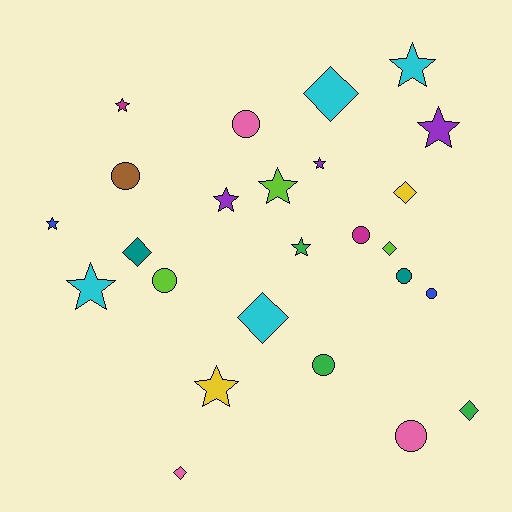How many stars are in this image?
There are 10 stars.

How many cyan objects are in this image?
There are 4 cyan objects.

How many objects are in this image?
There are 25 objects.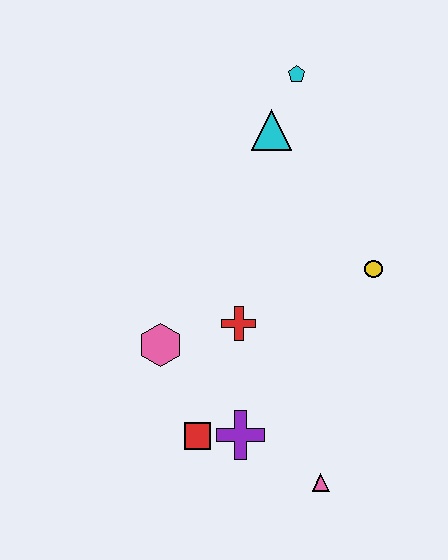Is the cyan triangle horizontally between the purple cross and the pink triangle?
Yes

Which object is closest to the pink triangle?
The purple cross is closest to the pink triangle.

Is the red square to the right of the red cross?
No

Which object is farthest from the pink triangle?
The cyan pentagon is farthest from the pink triangle.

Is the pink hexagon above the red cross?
No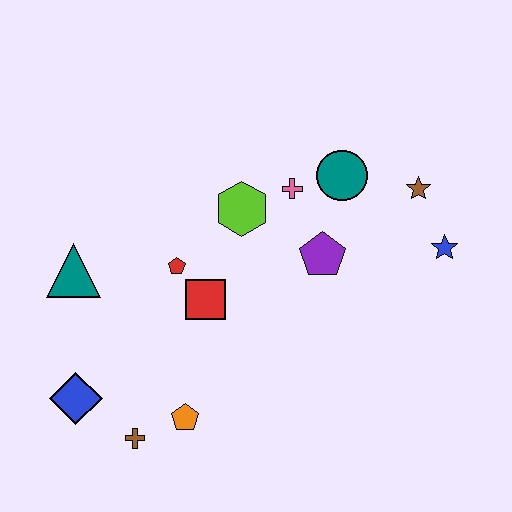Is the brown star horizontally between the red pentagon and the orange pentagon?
No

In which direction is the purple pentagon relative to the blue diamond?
The purple pentagon is to the right of the blue diamond.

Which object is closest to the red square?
The red pentagon is closest to the red square.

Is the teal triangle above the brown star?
No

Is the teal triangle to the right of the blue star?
No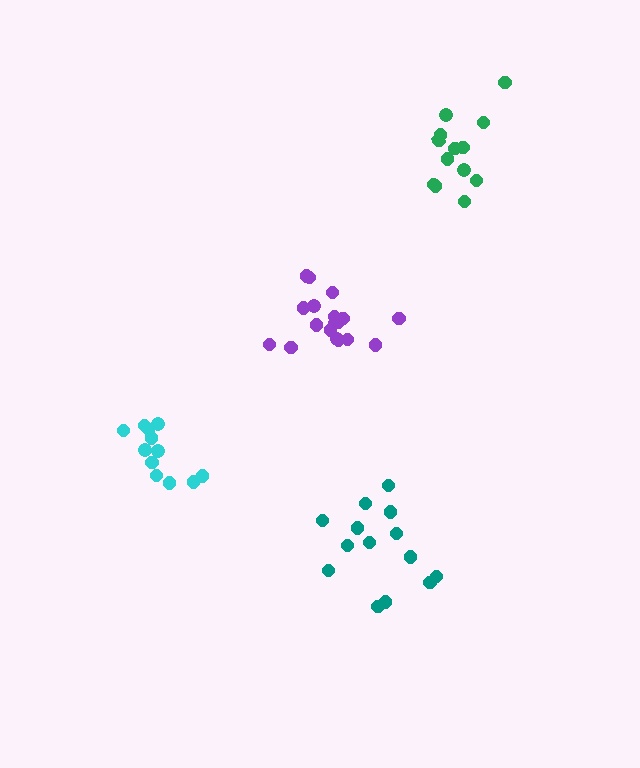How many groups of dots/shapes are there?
There are 4 groups.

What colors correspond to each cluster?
The clusters are colored: purple, teal, green, cyan.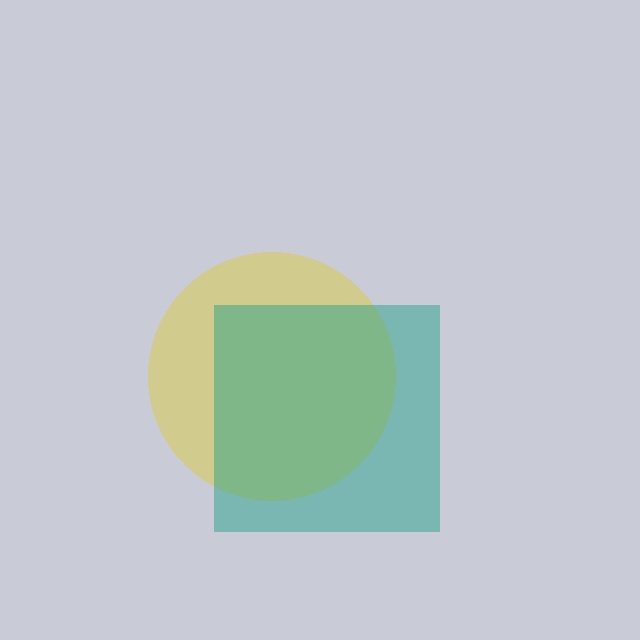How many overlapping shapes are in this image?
There are 2 overlapping shapes in the image.